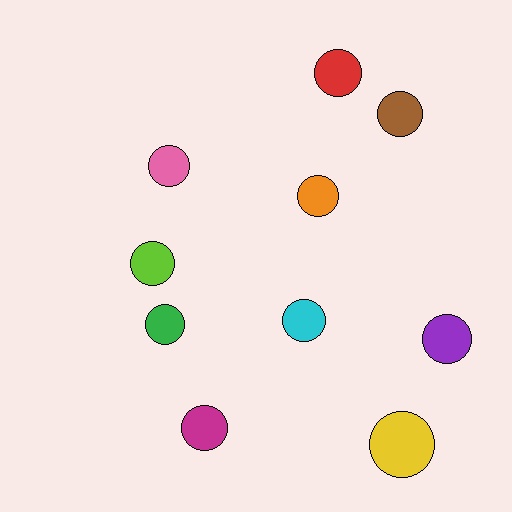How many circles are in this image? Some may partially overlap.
There are 10 circles.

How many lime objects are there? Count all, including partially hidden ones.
There is 1 lime object.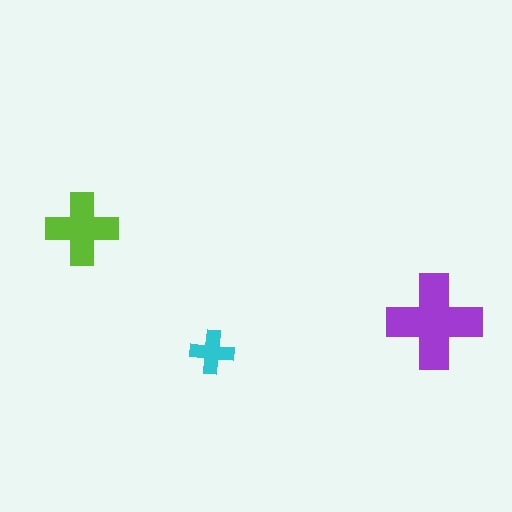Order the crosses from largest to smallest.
the purple one, the lime one, the cyan one.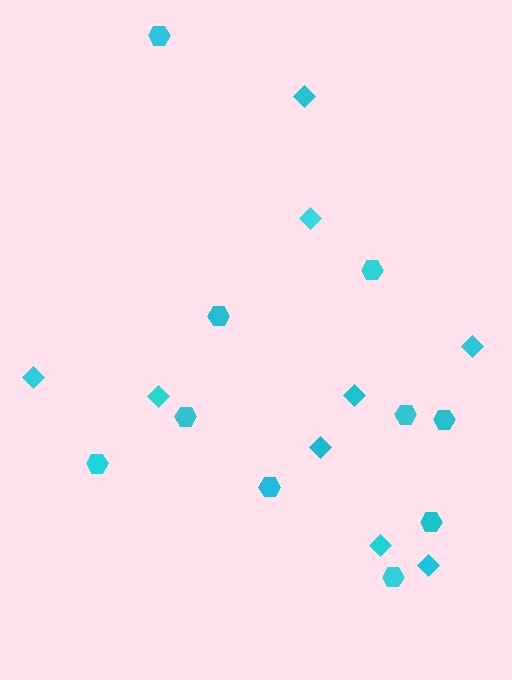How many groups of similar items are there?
There are 2 groups: one group of hexagons (10) and one group of diamonds (9).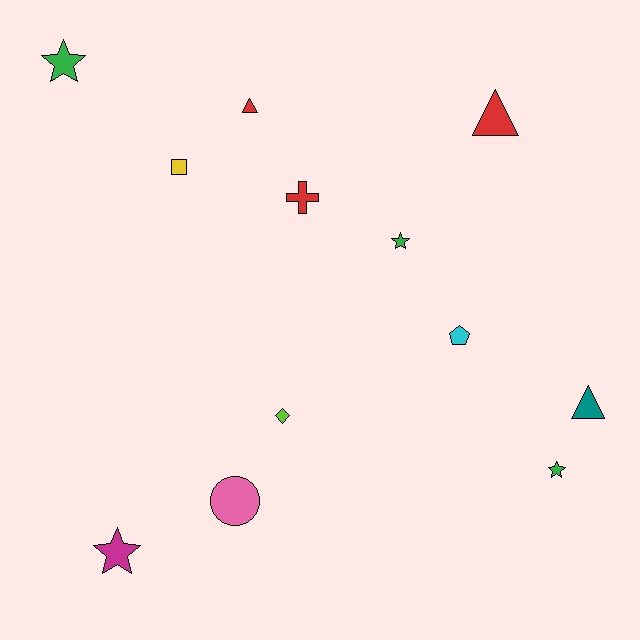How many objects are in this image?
There are 12 objects.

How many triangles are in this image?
There are 3 triangles.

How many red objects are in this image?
There are 3 red objects.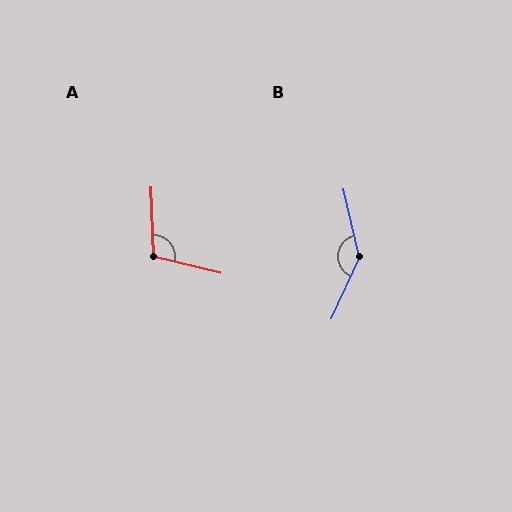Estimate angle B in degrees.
Approximately 142 degrees.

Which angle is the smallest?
A, at approximately 106 degrees.